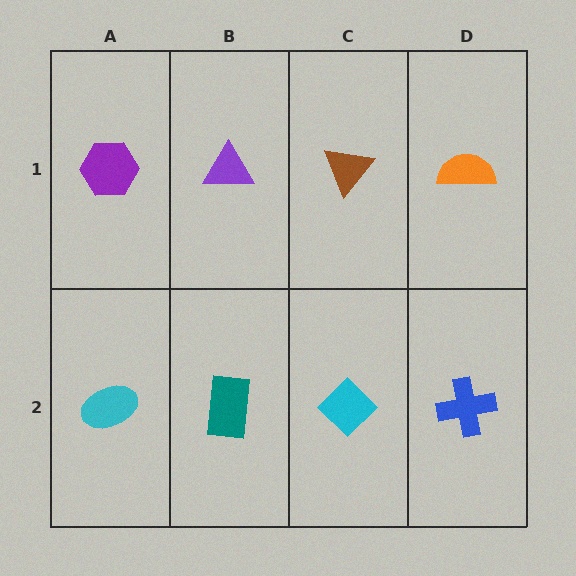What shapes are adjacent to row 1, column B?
A teal rectangle (row 2, column B), a purple hexagon (row 1, column A), a brown triangle (row 1, column C).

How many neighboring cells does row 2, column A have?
2.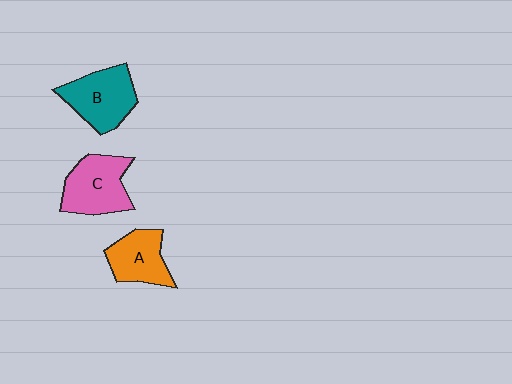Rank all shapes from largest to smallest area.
From largest to smallest: C (pink), B (teal), A (orange).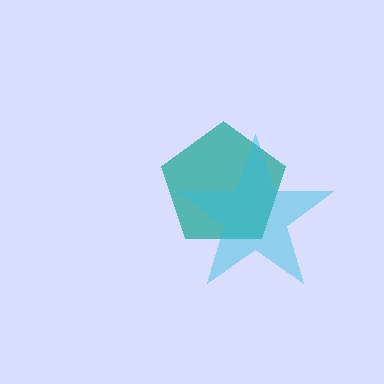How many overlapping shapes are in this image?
There are 2 overlapping shapes in the image.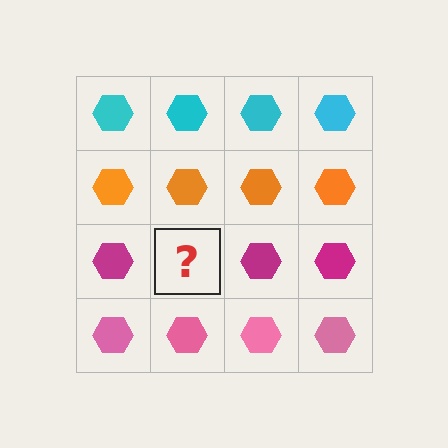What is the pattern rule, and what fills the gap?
The rule is that each row has a consistent color. The gap should be filled with a magenta hexagon.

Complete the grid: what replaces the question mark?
The question mark should be replaced with a magenta hexagon.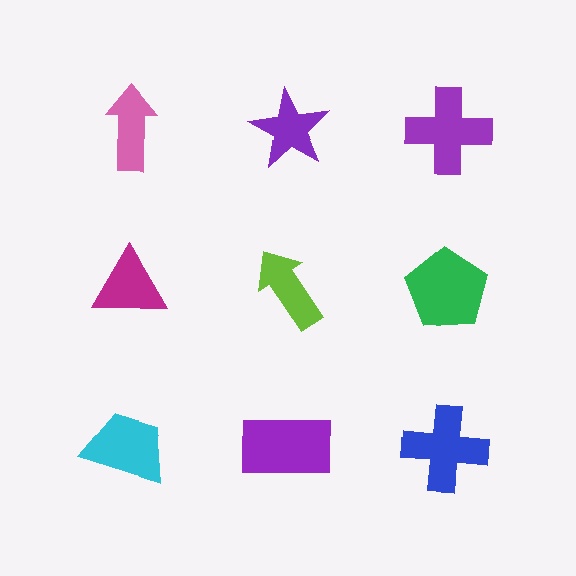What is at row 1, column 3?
A purple cross.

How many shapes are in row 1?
3 shapes.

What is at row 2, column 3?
A green pentagon.